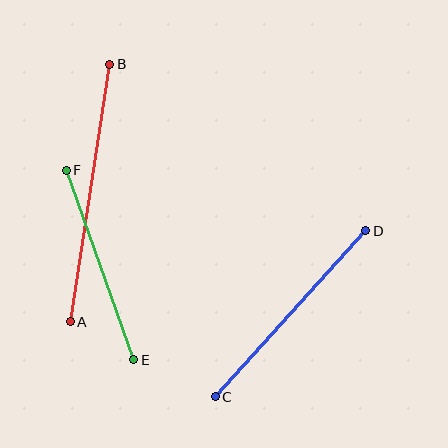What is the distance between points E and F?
The distance is approximately 201 pixels.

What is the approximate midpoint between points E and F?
The midpoint is at approximately (100, 265) pixels.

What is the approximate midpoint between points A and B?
The midpoint is at approximately (90, 193) pixels.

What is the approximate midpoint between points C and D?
The midpoint is at approximately (290, 314) pixels.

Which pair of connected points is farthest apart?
Points A and B are farthest apart.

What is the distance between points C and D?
The distance is approximately 224 pixels.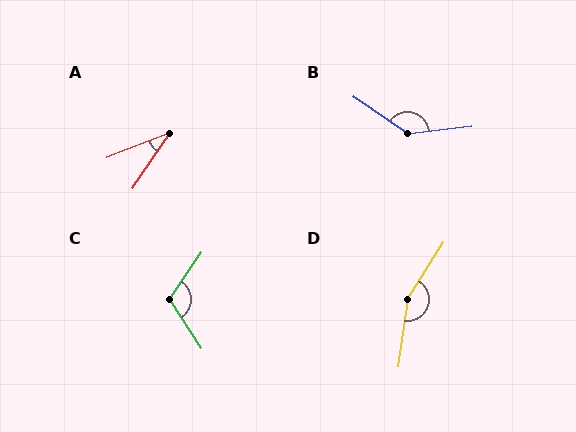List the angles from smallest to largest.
A (34°), C (112°), B (138°), D (156°).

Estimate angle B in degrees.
Approximately 138 degrees.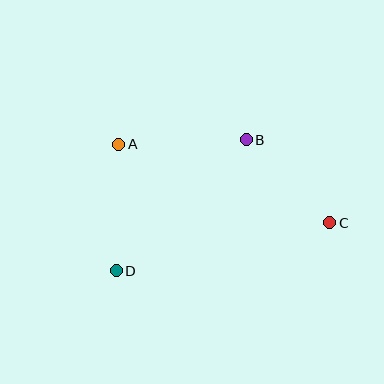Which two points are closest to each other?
Points B and C are closest to each other.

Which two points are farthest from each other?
Points A and C are farthest from each other.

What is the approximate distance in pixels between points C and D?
The distance between C and D is approximately 219 pixels.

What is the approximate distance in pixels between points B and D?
The distance between B and D is approximately 184 pixels.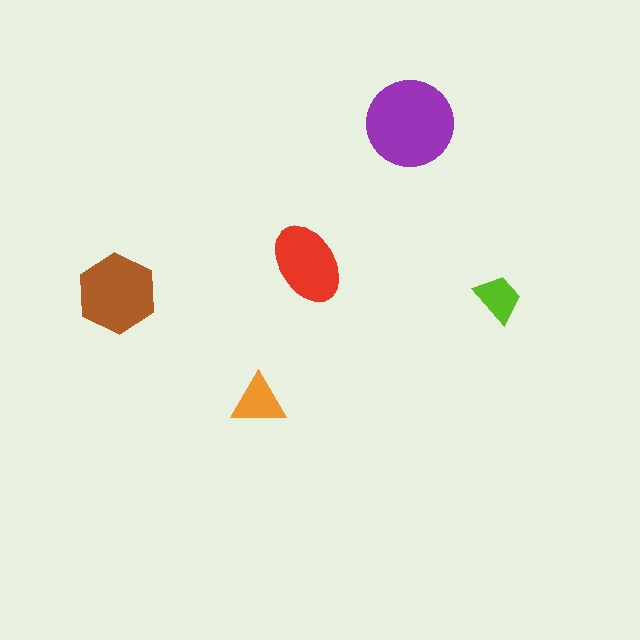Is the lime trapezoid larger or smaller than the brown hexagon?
Smaller.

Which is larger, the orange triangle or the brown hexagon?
The brown hexagon.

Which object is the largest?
The purple circle.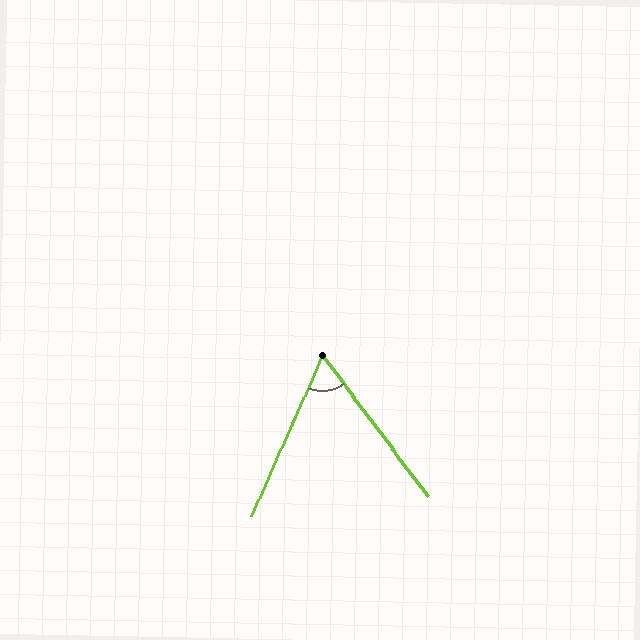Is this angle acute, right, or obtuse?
It is acute.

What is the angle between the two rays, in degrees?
Approximately 61 degrees.